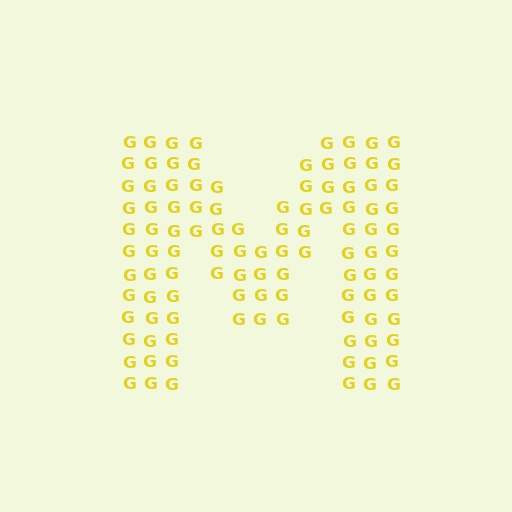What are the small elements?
The small elements are letter G's.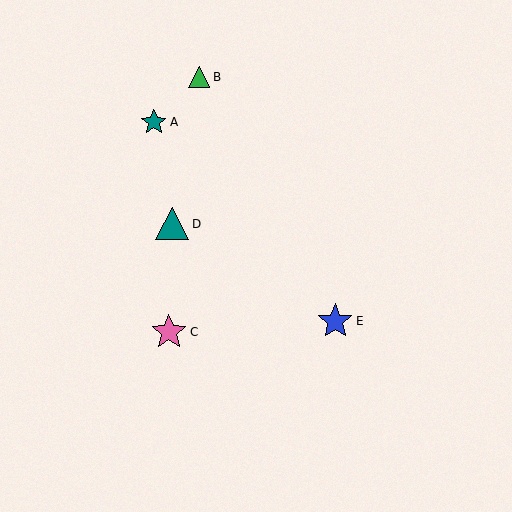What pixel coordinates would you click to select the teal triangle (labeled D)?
Click at (172, 224) to select the teal triangle D.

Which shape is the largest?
The pink star (labeled C) is the largest.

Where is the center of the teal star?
The center of the teal star is at (154, 122).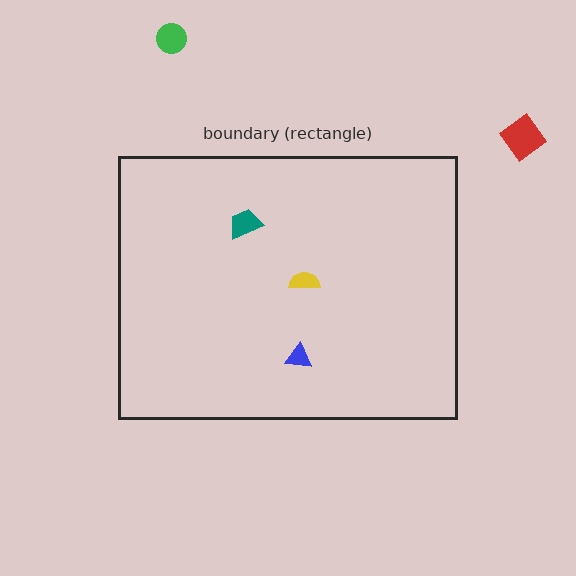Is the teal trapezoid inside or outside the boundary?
Inside.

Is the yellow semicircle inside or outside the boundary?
Inside.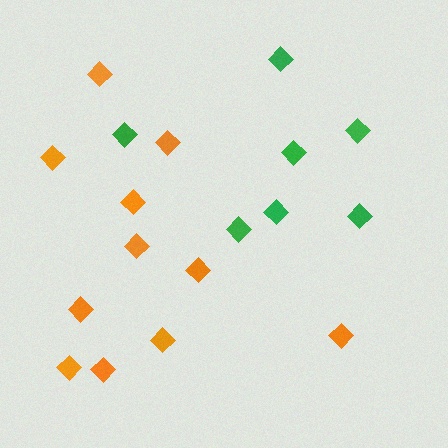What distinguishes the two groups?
There are 2 groups: one group of green diamonds (7) and one group of orange diamonds (11).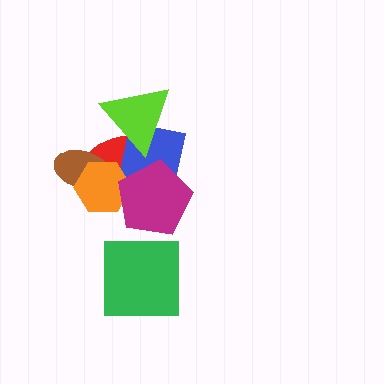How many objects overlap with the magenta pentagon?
3 objects overlap with the magenta pentagon.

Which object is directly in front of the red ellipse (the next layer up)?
The blue square is directly in front of the red ellipse.